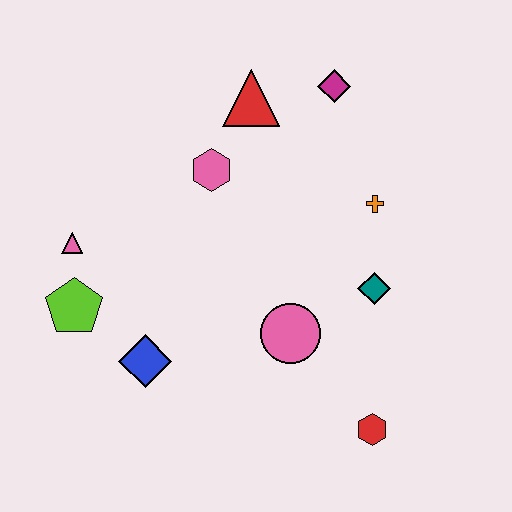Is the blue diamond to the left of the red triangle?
Yes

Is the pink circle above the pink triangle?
No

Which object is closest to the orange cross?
The teal diamond is closest to the orange cross.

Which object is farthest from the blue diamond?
The magenta diamond is farthest from the blue diamond.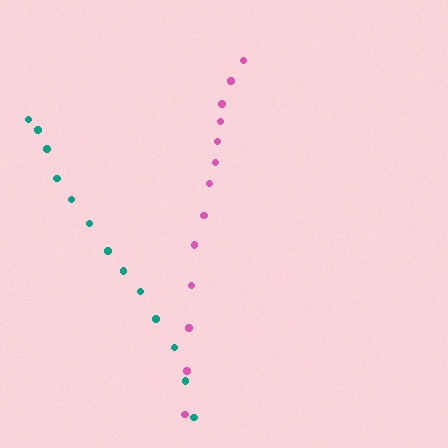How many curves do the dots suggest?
There are 2 distinct paths.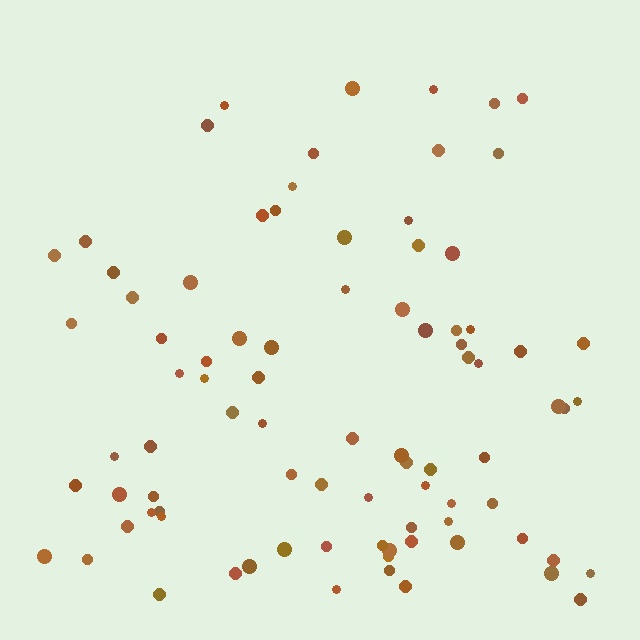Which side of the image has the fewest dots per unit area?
The top.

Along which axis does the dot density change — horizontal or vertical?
Vertical.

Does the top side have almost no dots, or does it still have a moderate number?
Still a moderate number, just noticeably fewer than the bottom.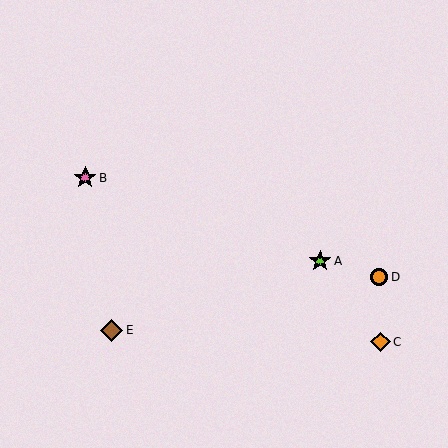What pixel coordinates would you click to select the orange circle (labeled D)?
Click at (379, 277) to select the orange circle D.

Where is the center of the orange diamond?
The center of the orange diamond is at (381, 342).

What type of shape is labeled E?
Shape E is a brown diamond.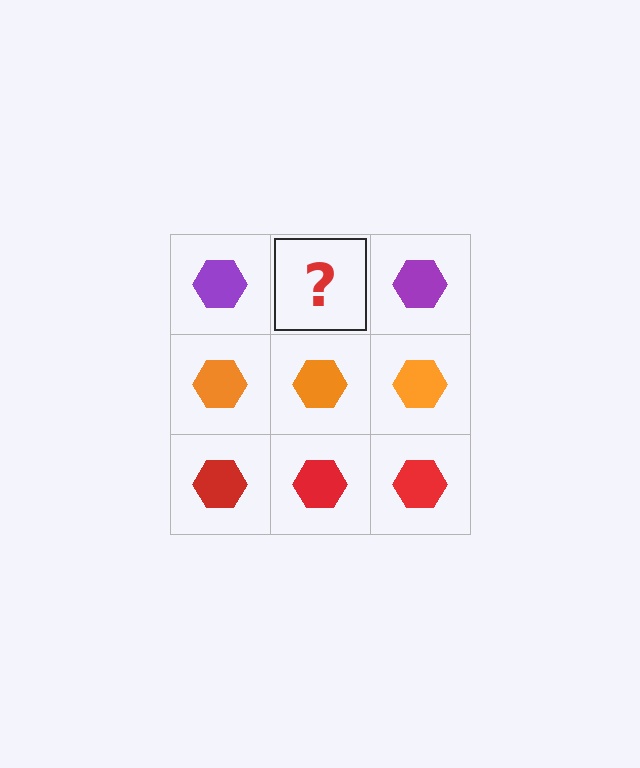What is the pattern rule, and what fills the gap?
The rule is that each row has a consistent color. The gap should be filled with a purple hexagon.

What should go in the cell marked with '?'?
The missing cell should contain a purple hexagon.